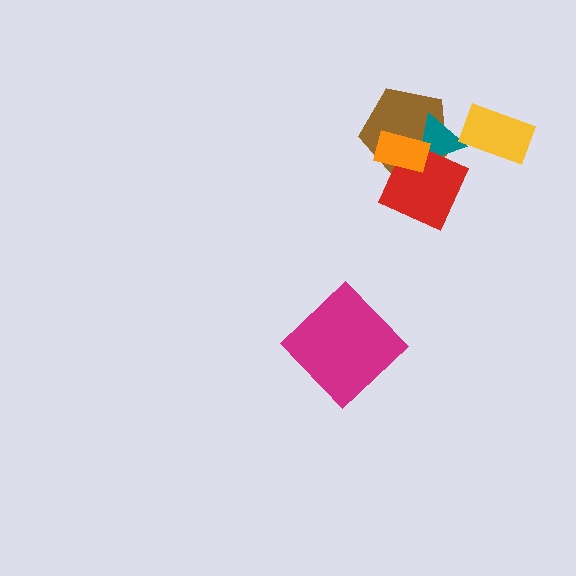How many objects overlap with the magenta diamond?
0 objects overlap with the magenta diamond.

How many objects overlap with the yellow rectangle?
0 objects overlap with the yellow rectangle.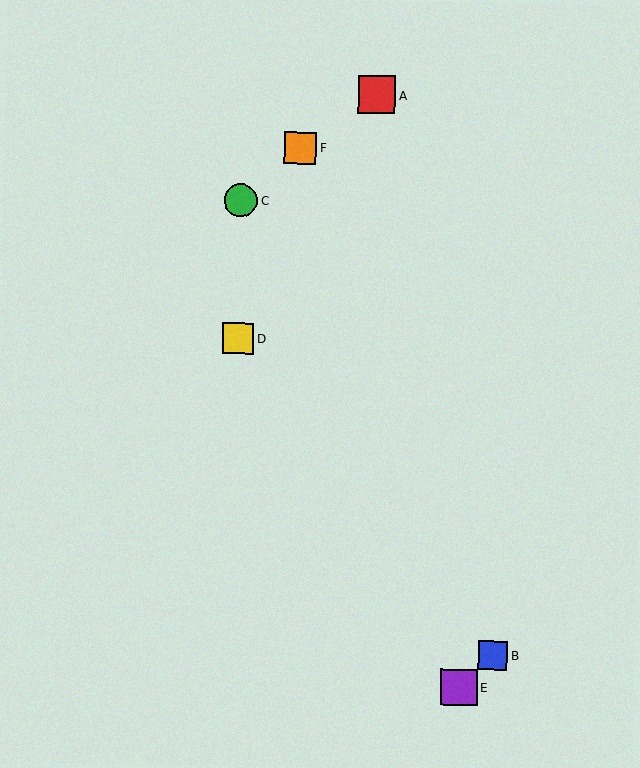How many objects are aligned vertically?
2 objects (C, D) are aligned vertically.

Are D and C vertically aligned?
Yes, both are at x≈238.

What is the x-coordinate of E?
Object E is at x≈459.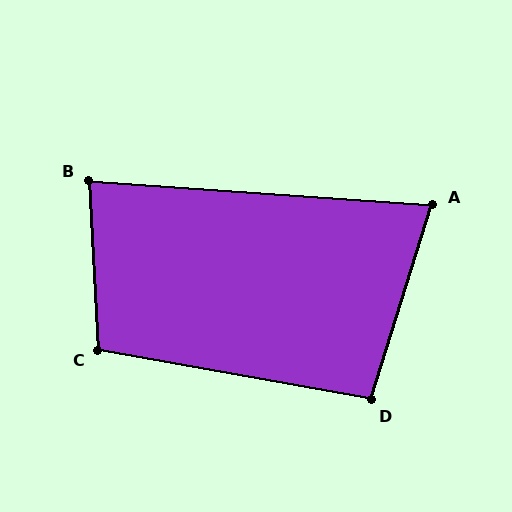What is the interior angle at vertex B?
Approximately 83 degrees (acute).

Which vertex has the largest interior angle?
C, at approximately 104 degrees.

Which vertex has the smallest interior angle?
A, at approximately 76 degrees.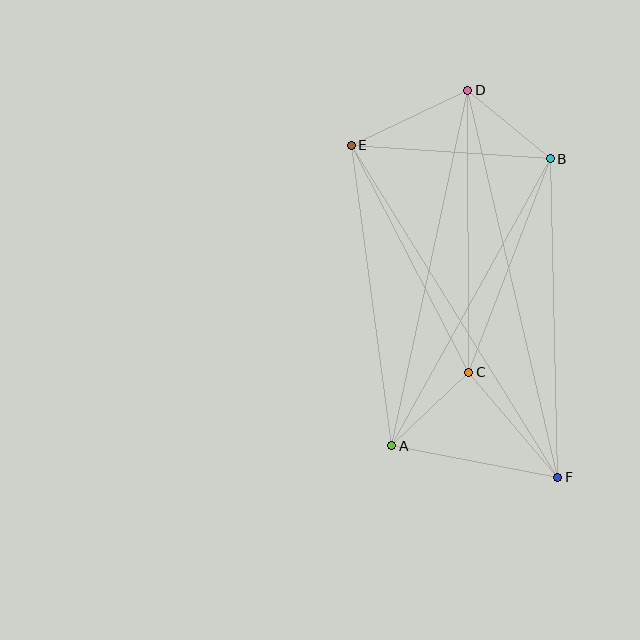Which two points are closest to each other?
Points A and C are closest to each other.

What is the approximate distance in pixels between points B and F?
The distance between B and F is approximately 318 pixels.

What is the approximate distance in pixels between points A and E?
The distance between A and E is approximately 303 pixels.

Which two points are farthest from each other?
Points D and F are farthest from each other.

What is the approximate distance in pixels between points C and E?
The distance between C and E is approximately 256 pixels.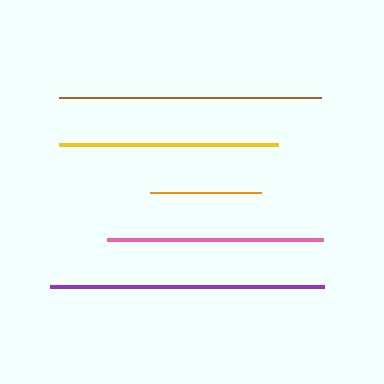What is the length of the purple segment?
The purple segment is approximately 274 pixels long.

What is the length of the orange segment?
The orange segment is approximately 112 pixels long.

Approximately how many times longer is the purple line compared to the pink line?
The purple line is approximately 1.3 times the length of the pink line.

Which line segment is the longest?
The purple line is the longest at approximately 274 pixels.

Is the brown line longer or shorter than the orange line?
The brown line is longer than the orange line.